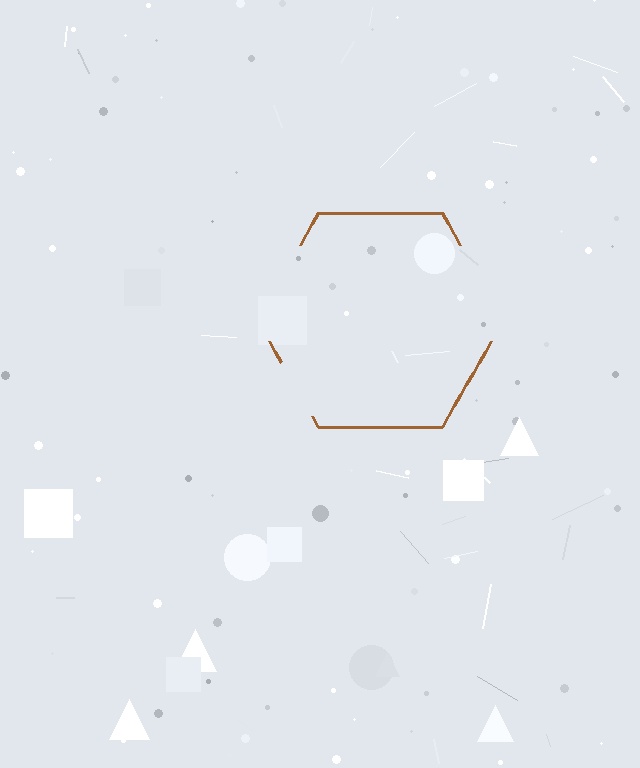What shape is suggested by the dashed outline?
The dashed outline suggests a hexagon.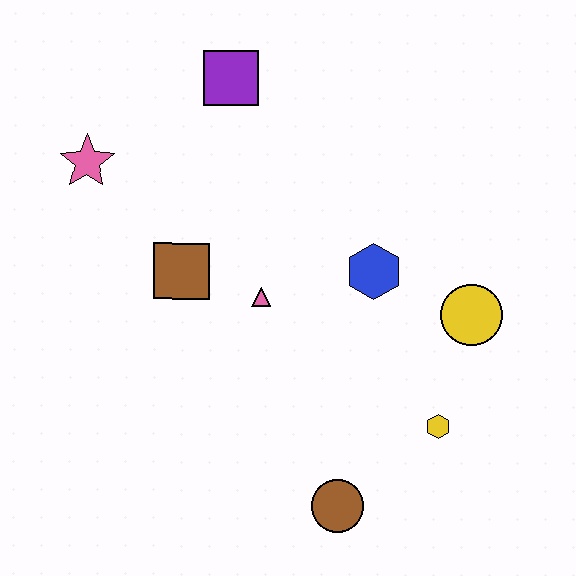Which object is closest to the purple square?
The pink star is closest to the purple square.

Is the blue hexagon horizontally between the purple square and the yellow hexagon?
Yes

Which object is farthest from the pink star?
The yellow hexagon is farthest from the pink star.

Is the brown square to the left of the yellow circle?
Yes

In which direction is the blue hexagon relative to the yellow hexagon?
The blue hexagon is above the yellow hexagon.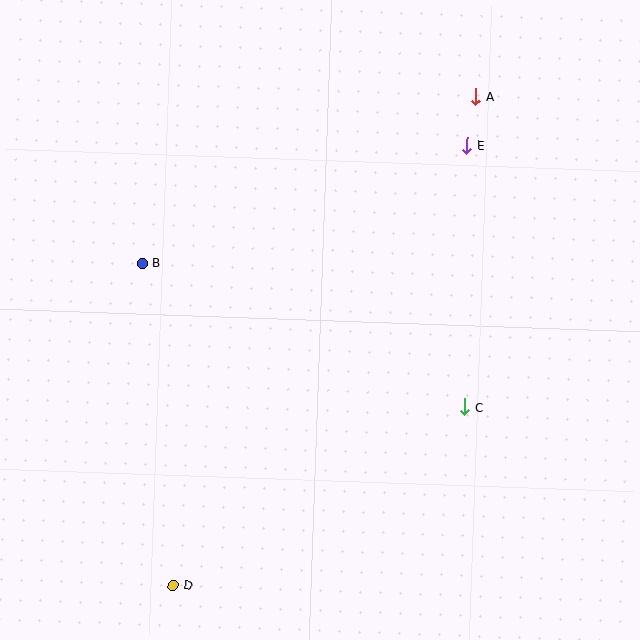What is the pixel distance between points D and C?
The distance between D and C is 342 pixels.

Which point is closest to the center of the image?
Point C at (465, 407) is closest to the center.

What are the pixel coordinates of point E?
Point E is at (467, 146).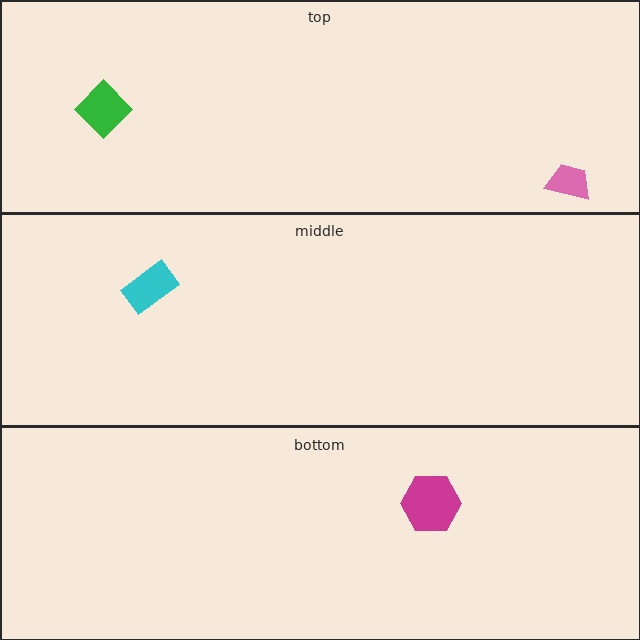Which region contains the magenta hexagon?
The bottom region.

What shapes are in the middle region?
The cyan rectangle.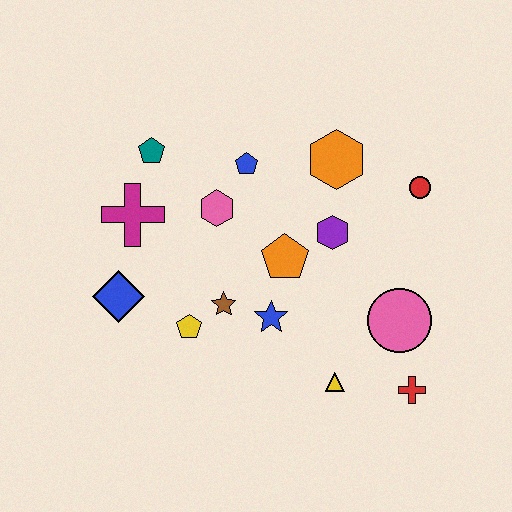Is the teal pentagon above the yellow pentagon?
Yes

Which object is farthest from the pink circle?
The teal pentagon is farthest from the pink circle.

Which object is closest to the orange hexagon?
The purple hexagon is closest to the orange hexagon.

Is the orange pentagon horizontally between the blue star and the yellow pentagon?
No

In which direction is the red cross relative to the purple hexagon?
The red cross is below the purple hexagon.